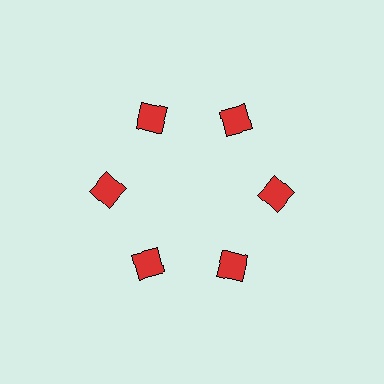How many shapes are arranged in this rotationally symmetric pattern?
There are 6 shapes, arranged in 6 groups of 1.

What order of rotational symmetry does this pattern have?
This pattern has 6-fold rotational symmetry.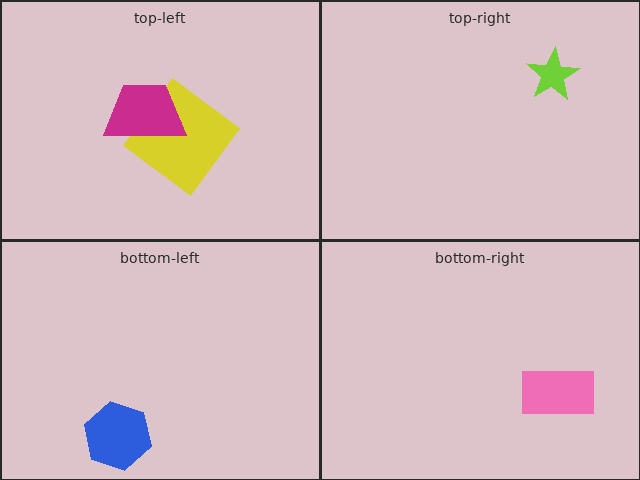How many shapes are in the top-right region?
1.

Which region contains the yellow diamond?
The top-left region.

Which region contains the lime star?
The top-right region.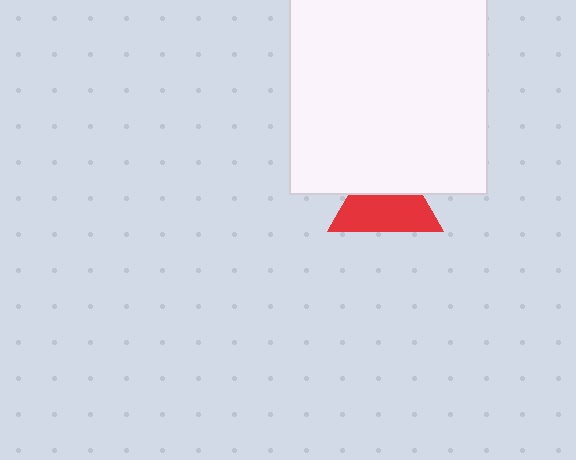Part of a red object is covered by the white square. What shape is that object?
It is a triangle.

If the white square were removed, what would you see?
You would see the complete red triangle.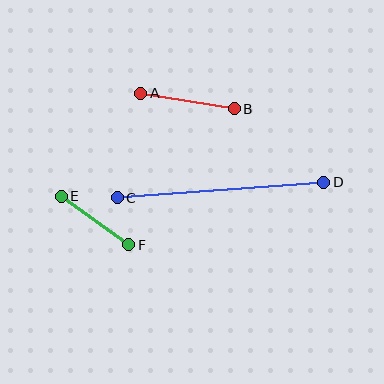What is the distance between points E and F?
The distance is approximately 83 pixels.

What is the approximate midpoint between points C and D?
The midpoint is at approximately (221, 190) pixels.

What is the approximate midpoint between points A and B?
The midpoint is at approximately (187, 101) pixels.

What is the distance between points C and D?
The distance is approximately 207 pixels.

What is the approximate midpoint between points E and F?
The midpoint is at approximately (95, 221) pixels.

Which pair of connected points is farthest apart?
Points C and D are farthest apart.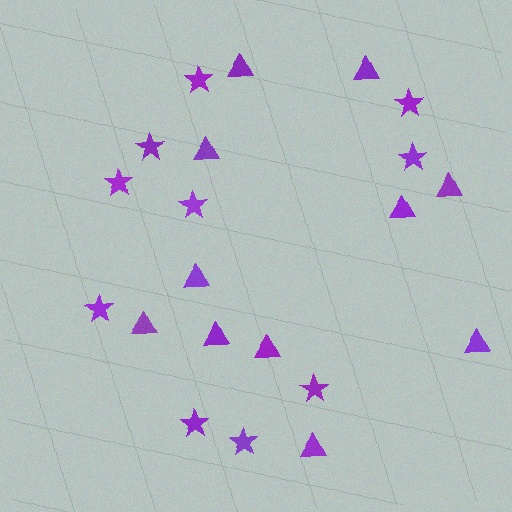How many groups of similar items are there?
There are 2 groups: one group of triangles (11) and one group of stars (10).